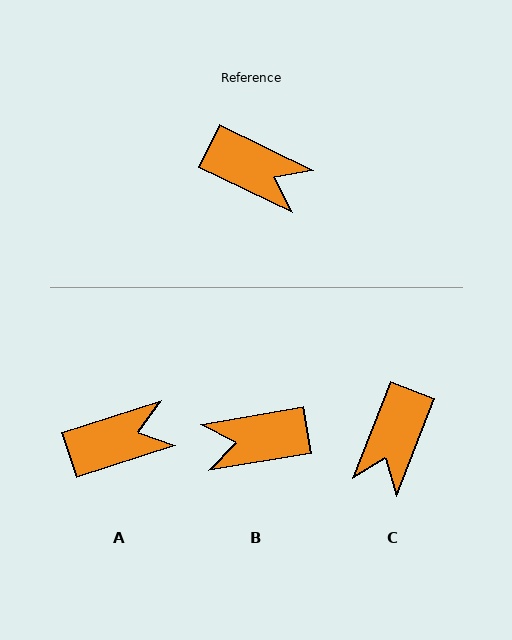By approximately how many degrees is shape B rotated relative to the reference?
Approximately 144 degrees clockwise.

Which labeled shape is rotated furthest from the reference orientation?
B, about 144 degrees away.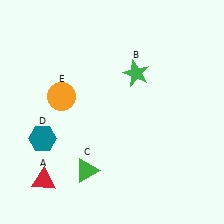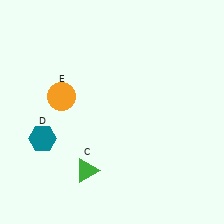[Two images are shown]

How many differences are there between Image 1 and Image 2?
There are 2 differences between the two images.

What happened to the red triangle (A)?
The red triangle (A) was removed in Image 2. It was in the bottom-left area of Image 1.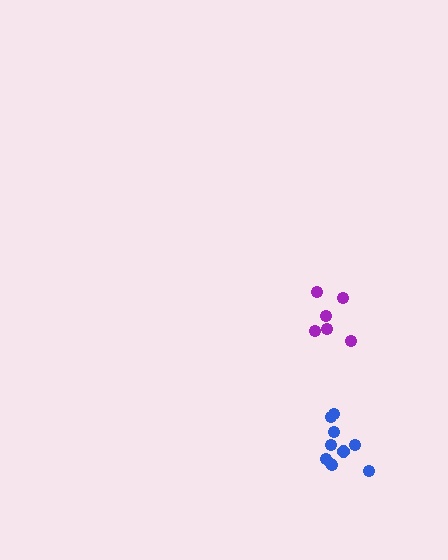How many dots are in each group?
Group 1: 6 dots, Group 2: 10 dots (16 total).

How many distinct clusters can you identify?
There are 2 distinct clusters.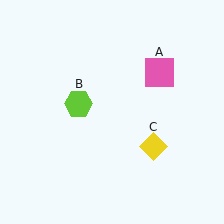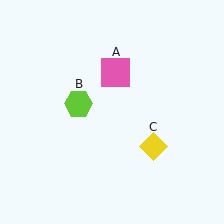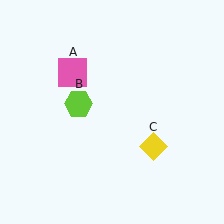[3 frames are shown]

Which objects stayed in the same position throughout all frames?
Lime hexagon (object B) and yellow diamond (object C) remained stationary.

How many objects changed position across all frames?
1 object changed position: pink square (object A).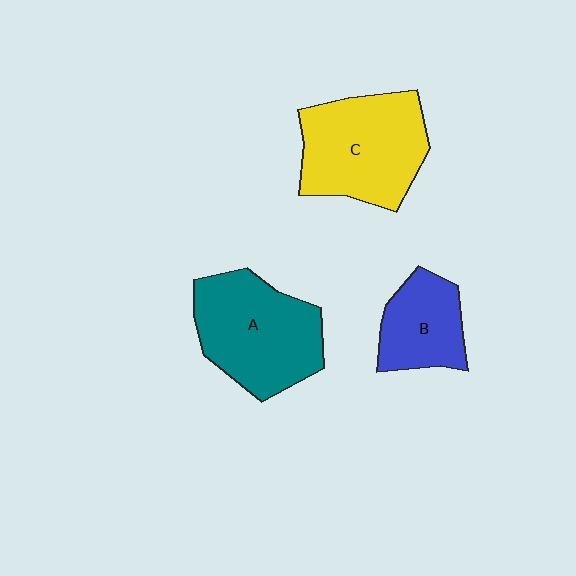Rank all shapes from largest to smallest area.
From largest to smallest: C (yellow), A (teal), B (blue).